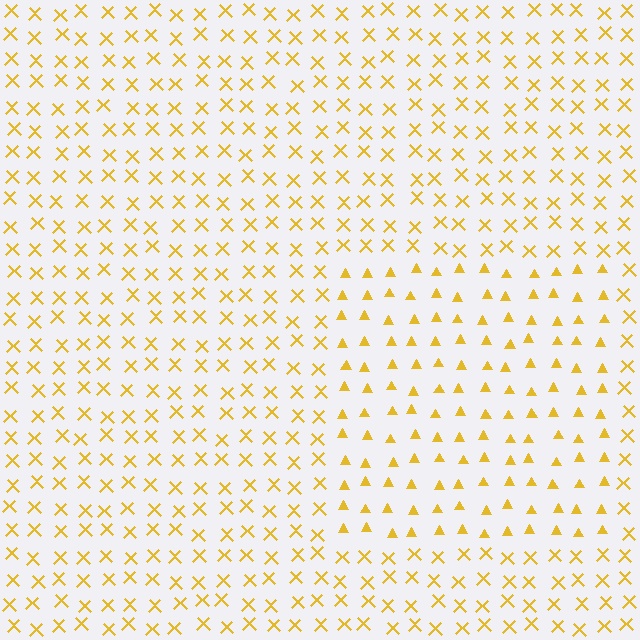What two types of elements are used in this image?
The image uses triangles inside the rectangle region and X marks outside it.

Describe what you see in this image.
The image is filled with small yellow elements arranged in a uniform grid. A rectangle-shaped region contains triangles, while the surrounding area contains X marks. The boundary is defined purely by the change in element shape.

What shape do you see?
I see a rectangle.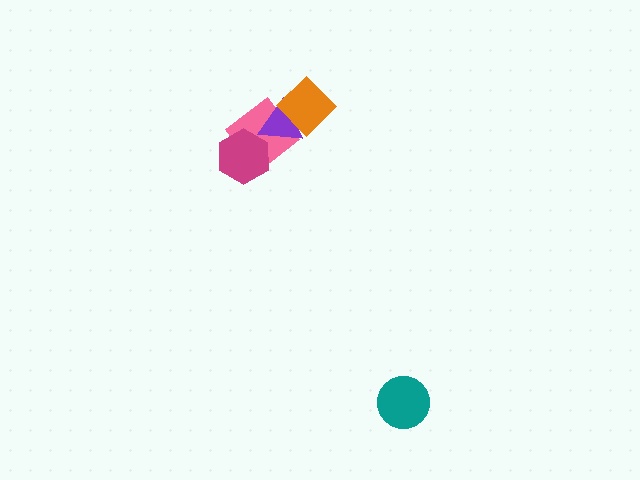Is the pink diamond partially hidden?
Yes, it is partially covered by another shape.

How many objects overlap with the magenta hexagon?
1 object overlaps with the magenta hexagon.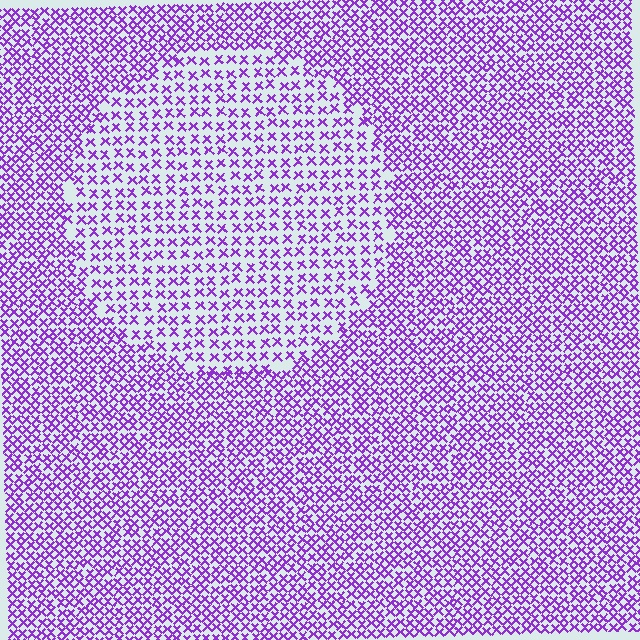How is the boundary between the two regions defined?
The boundary is defined by a change in element density (approximately 1.8x ratio). All elements are the same color, size, and shape.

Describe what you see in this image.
The image contains small purple elements arranged at two different densities. A circle-shaped region is visible where the elements are less densely packed than the surrounding area.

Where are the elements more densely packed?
The elements are more densely packed outside the circle boundary.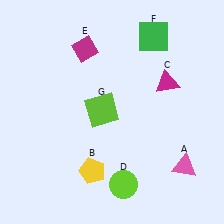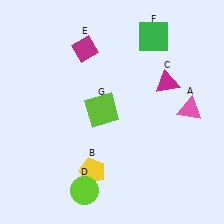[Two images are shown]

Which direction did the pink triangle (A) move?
The pink triangle (A) moved up.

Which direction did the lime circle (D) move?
The lime circle (D) moved left.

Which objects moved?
The objects that moved are: the pink triangle (A), the lime circle (D).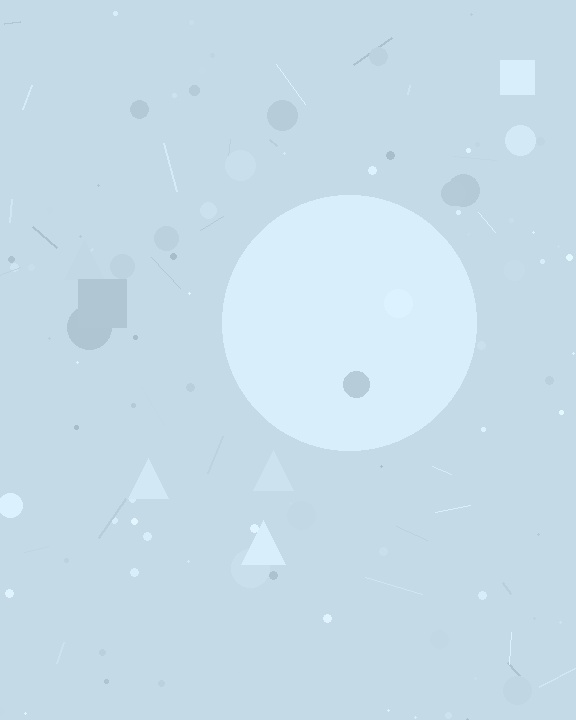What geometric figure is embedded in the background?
A circle is embedded in the background.